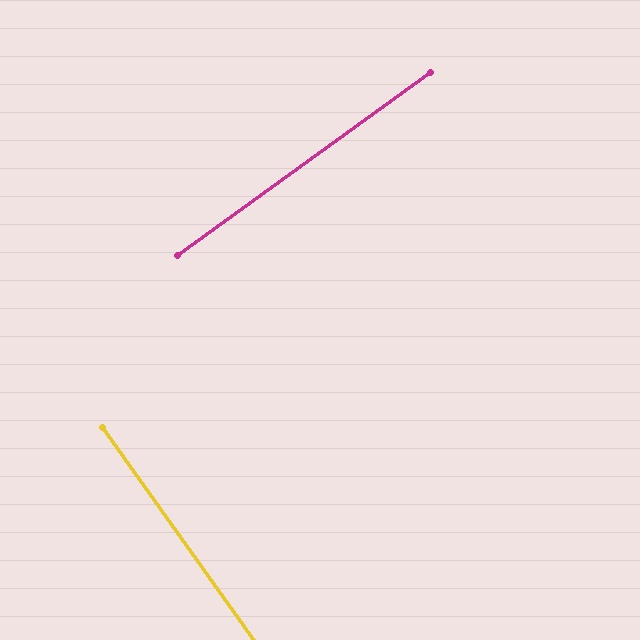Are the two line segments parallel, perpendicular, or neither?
Perpendicular — they meet at approximately 90°.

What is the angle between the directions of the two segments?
Approximately 90 degrees.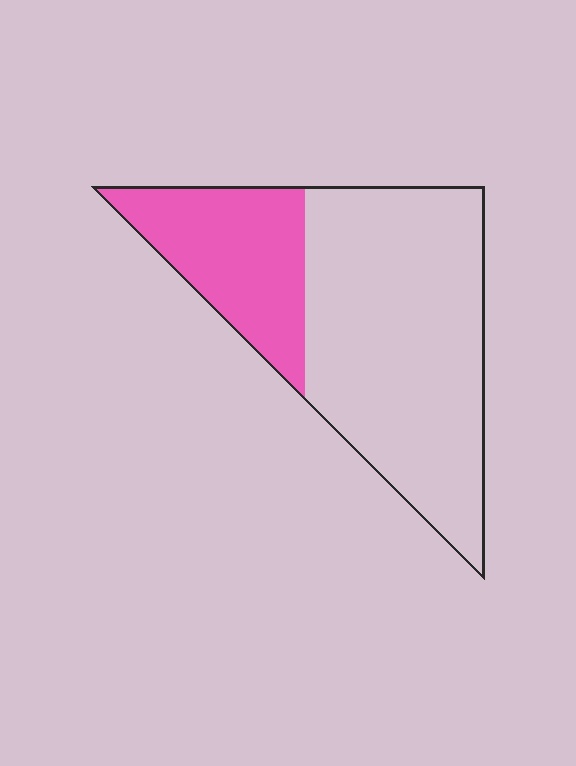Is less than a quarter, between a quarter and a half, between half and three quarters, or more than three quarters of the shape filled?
Between a quarter and a half.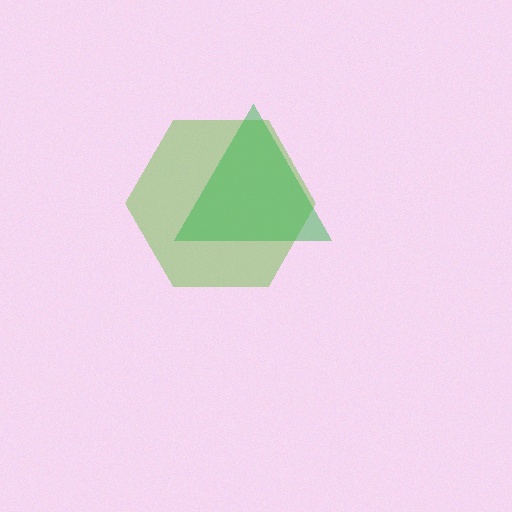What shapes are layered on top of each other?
The layered shapes are: a lime hexagon, a green triangle.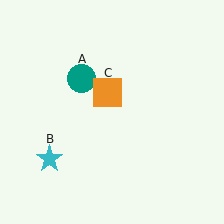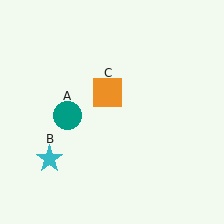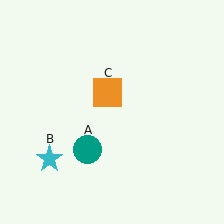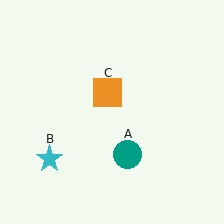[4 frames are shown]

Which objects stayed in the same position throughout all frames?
Cyan star (object B) and orange square (object C) remained stationary.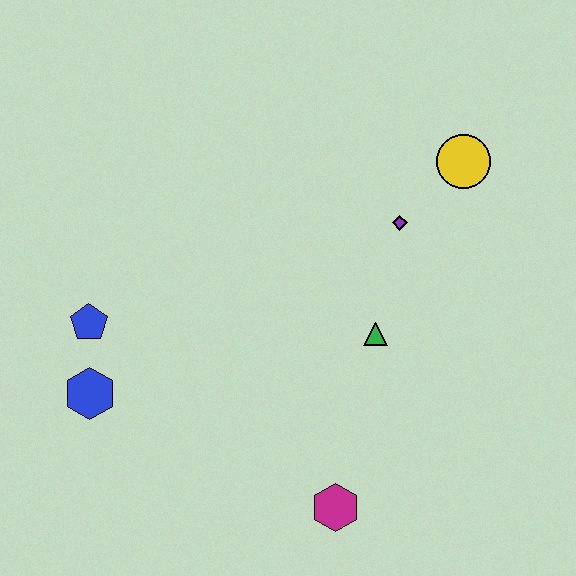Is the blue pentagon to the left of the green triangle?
Yes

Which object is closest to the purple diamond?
The yellow circle is closest to the purple diamond.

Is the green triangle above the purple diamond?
No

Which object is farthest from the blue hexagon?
The yellow circle is farthest from the blue hexagon.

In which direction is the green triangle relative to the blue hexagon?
The green triangle is to the right of the blue hexagon.